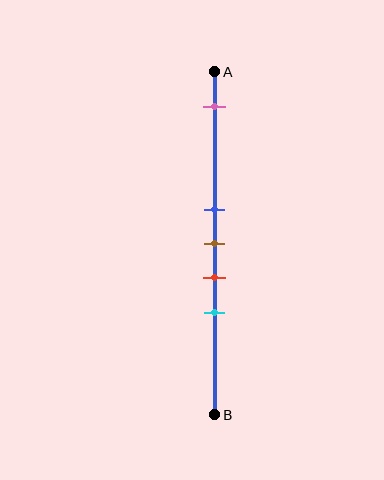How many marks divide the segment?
There are 5 marks dividing the segment.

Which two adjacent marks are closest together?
The blue and brown marks are the closest adjacent pair.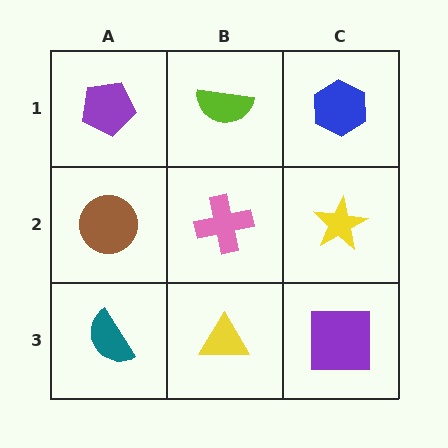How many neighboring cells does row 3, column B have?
3.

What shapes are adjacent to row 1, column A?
A brown circle (row 2, column A), a lime semicircle (row 1, column B).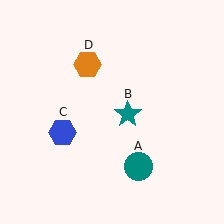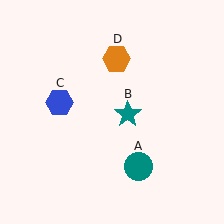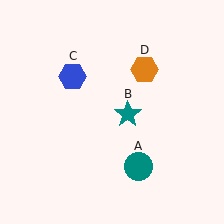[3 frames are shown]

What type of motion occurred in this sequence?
The blue hexagon (object C), orange hexagon (object D) rotated clockwise around the center of the scene.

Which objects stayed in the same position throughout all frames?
Teal circle (object A) and teal star (object B) remained stationary.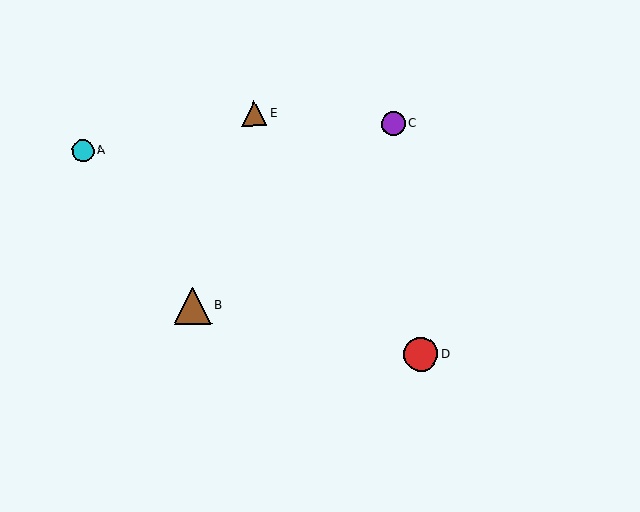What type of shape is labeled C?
Shape C is a purple circle.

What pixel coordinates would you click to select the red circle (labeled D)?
Click at (421, 354) to select the red circle D.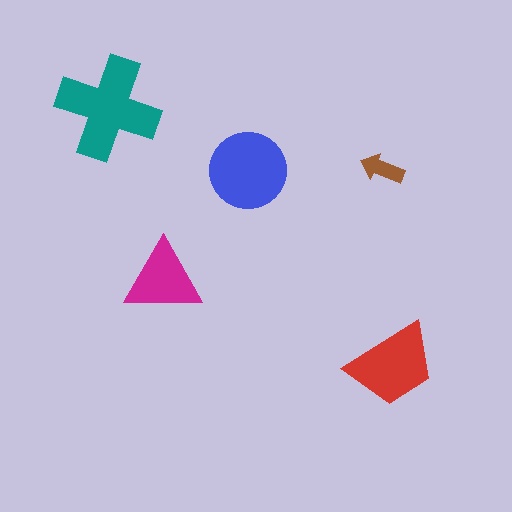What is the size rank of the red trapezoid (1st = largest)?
3rd.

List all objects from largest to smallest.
The teal cross, the blue circle, the red trapezoid, the magenta triangle, the brown arrow.